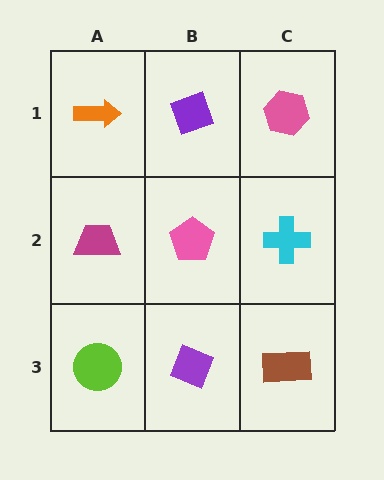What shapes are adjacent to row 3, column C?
A cyan cross (row 2, column C), a purple diamond (row 3, column B).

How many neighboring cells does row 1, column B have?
3.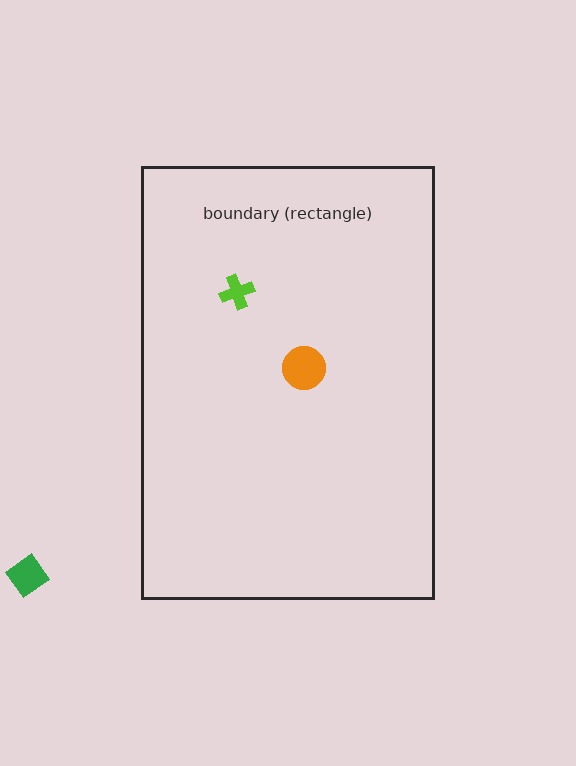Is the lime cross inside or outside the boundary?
Inside.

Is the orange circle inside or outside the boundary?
Inside.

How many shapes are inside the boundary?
2 inside, 1 outside.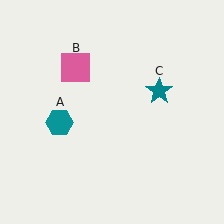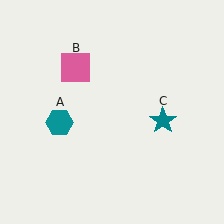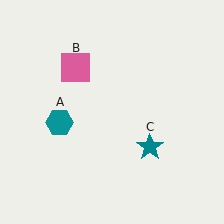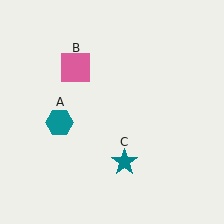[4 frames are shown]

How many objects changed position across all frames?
1 object changed position: teal star (object C).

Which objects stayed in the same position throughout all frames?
Teal hexagon (object A) and pink square (object B) remained stationary.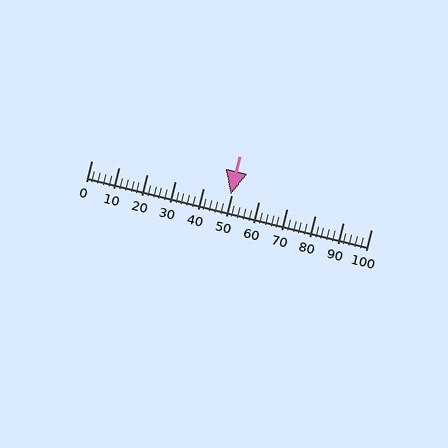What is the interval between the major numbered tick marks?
The major tick marks are spaced 10 units apart.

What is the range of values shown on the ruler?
The ruler shows values from 0 to 100.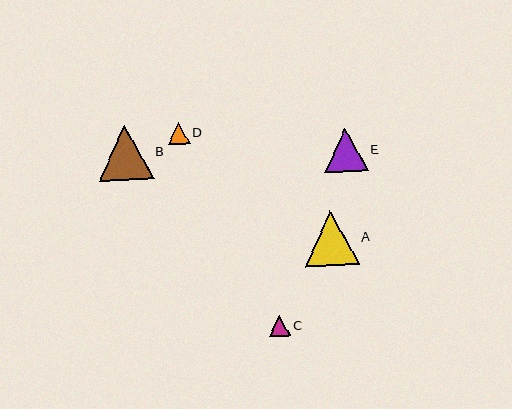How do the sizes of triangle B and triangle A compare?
Triangle B and triangle A are approximately the same size.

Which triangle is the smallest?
Triangle C is the smallest with a size of approximately 21 pixels.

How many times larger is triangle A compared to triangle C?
Triangle A is approximately 2.5 times the size of triangle C.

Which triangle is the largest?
Triangle B is the largest with a size of approximately 54 pixels.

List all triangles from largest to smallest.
From largest to smallest: B, A, E, D, C.